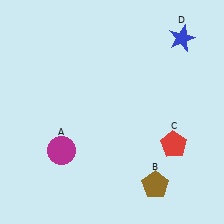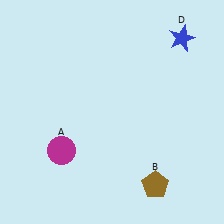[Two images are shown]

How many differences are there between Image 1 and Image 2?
There is 1 difference between the two images.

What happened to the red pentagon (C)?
The red pentagon (C) was removed in Image 2. It was in the bottom-right area of Image 1.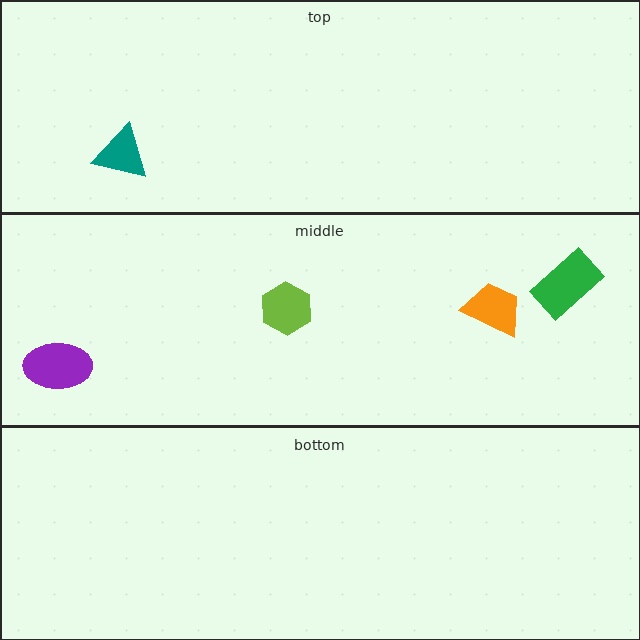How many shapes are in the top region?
1.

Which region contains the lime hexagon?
The middle region.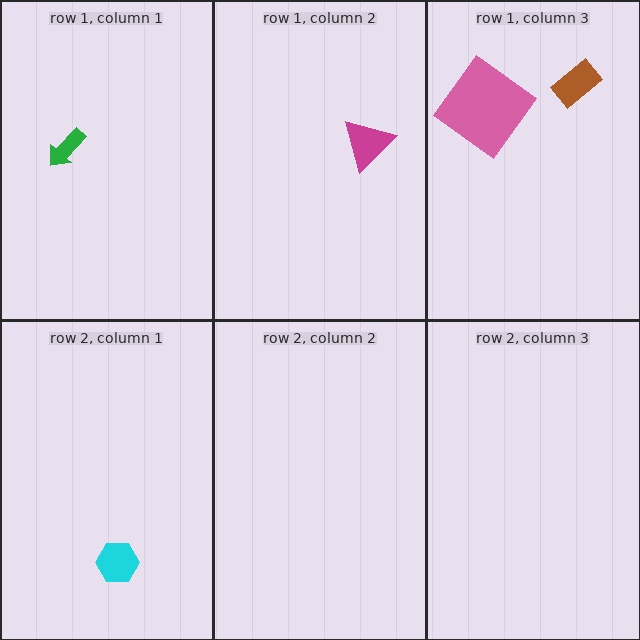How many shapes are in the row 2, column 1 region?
1.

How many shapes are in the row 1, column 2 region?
1.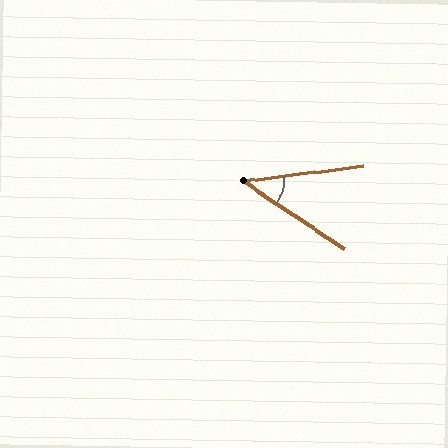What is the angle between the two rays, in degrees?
Approximately 41 degrees.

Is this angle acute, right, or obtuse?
It is acute.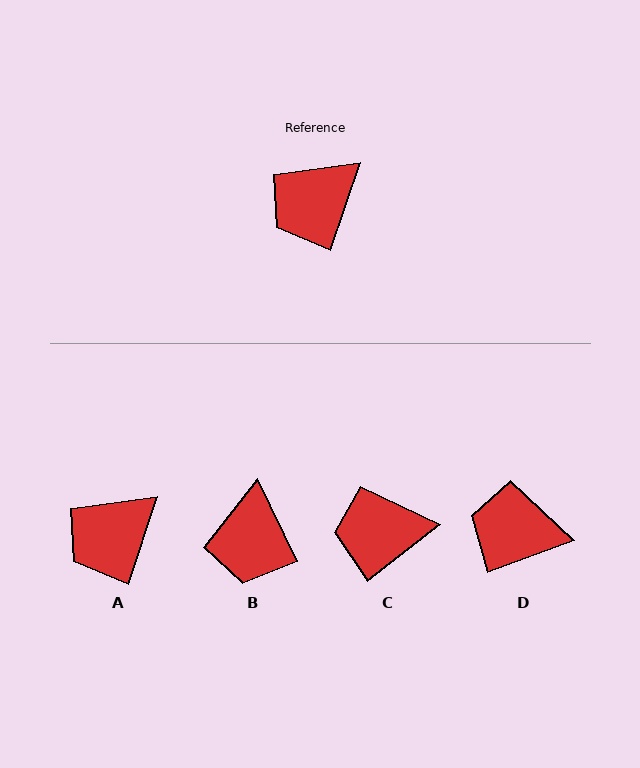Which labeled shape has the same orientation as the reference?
A.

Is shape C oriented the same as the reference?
No, it is off by about 33 degrees.